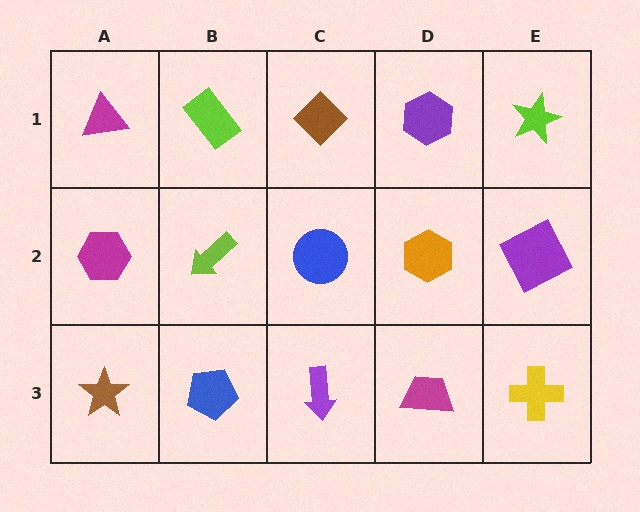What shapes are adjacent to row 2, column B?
A lime rectangle (row 1, column B), a blue pentagon (row 3, column B), a magenta hexagon (row 2, column A), a blue circle (row 2, column C).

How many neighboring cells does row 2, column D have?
4.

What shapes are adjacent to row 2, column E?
A lime star (row 1, column E), a yellow cross (row 3, column E), an orange hexagon (row 2, column D).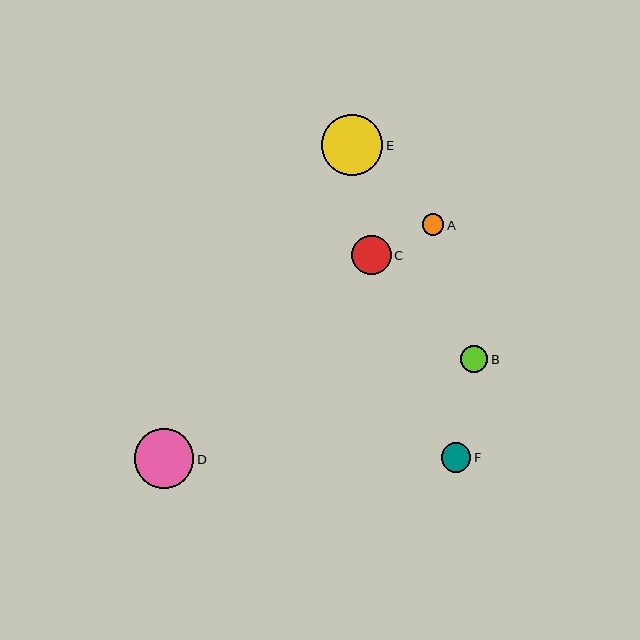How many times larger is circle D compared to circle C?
Circle D is approximately 1.5 times the size of circle C.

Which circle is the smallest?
Circle A is the smallest with a size of approximately 21 pixels.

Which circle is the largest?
Circle E is the largest with a size of approximately 61 pixels.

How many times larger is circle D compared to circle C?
Circle D is approximately 1.5 times the size of circle C.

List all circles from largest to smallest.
From largest to smallest: E, D, C, F, B, A.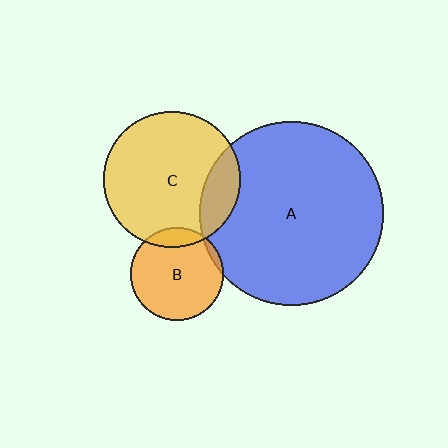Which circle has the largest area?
Circle A (blue).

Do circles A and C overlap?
Yes.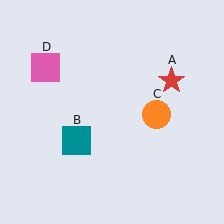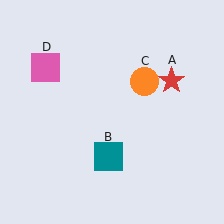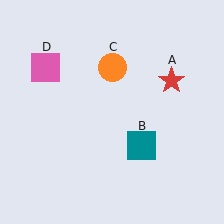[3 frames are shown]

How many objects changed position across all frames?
2 objects changed position: teal square (object B), orange circle (object C).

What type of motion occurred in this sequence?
The teal square (object B), orange circle (object C) rotated counterclockwise around the center of the scene.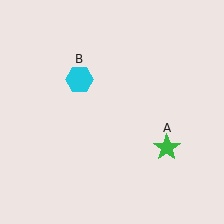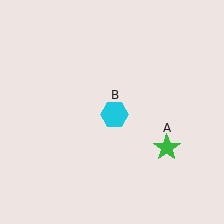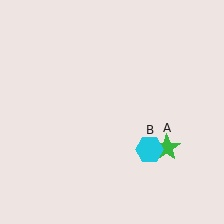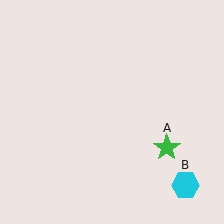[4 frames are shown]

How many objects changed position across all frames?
1 object changed position: cyan hexagon (object B).